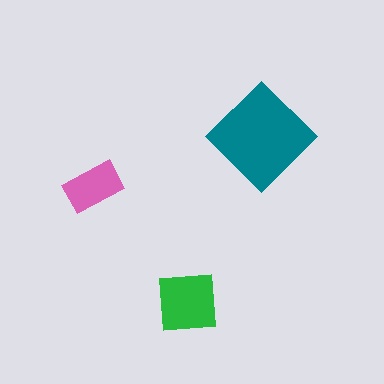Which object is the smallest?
The pink rectangle.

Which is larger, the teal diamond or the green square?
The teal diamond.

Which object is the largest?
The teal diamond.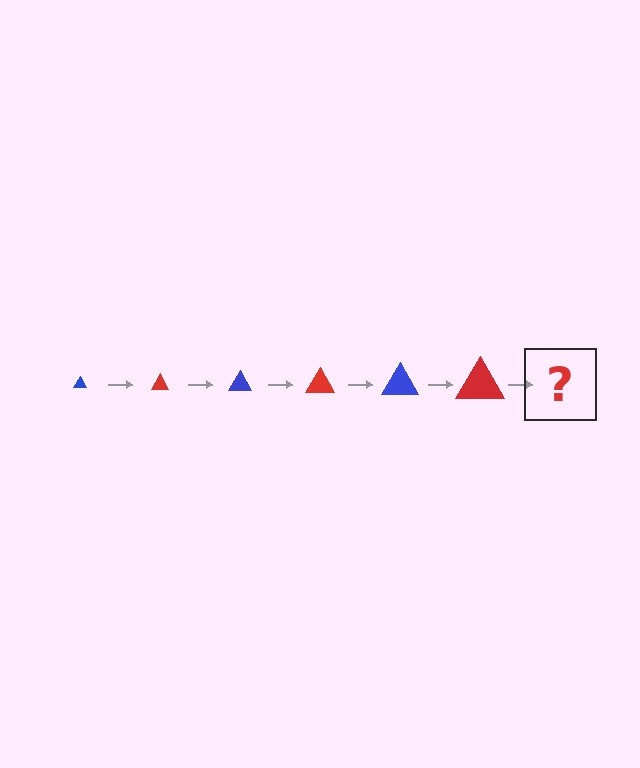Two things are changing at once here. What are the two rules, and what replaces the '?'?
The two rules are that the triangle grows larger each step and the color cycles through blue and red. The '?' should be a blue triangle, larger than the previous one.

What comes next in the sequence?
The next element should be a blue triangle, larger than the previous one.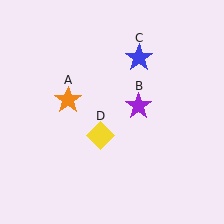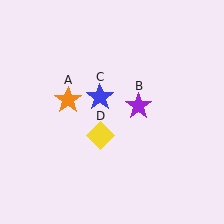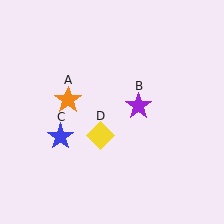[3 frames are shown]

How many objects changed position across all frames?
1 object changed position: blue star (object C).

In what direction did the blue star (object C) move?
The blue star (object C) moved down and to the left.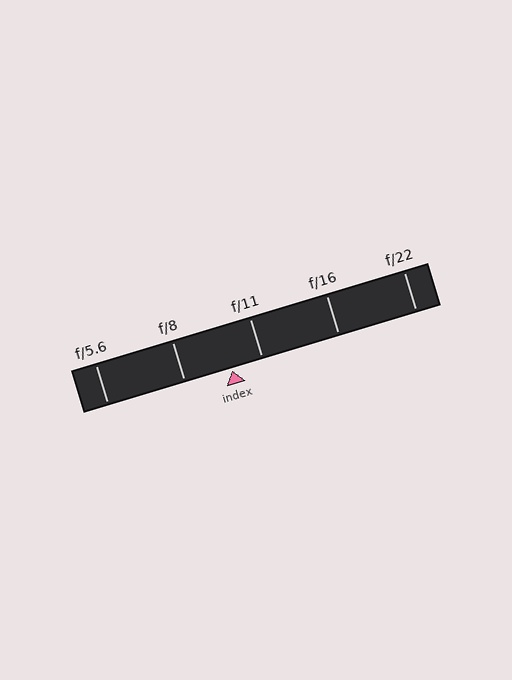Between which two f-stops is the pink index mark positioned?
The index mark is between f/8 and f/11.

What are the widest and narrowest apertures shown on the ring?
The widest aperture shown is f/5.6 and the narrowest is f/22.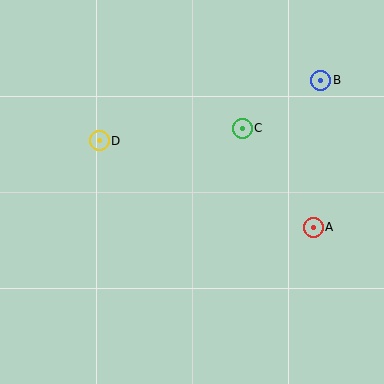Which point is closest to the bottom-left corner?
Point D is closest to the bottom-left corner.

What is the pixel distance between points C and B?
The distance between C and B is 92 pixels.